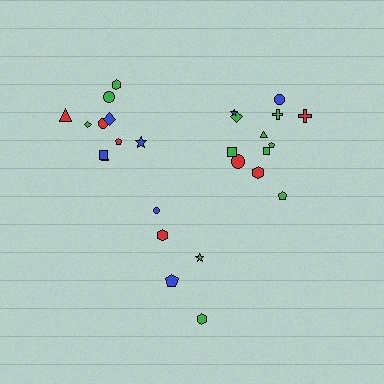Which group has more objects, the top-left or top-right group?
The top-right group.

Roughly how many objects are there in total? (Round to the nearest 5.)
Roughly 25 objects in total.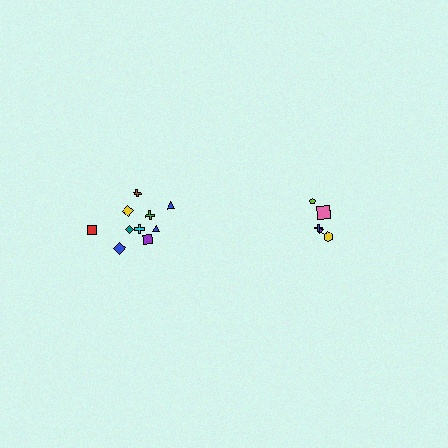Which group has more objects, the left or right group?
The left group.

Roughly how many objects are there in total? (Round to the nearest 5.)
Roughly 15 objects in total.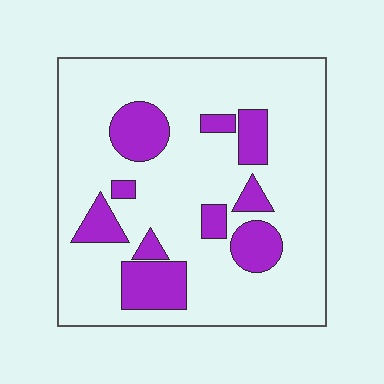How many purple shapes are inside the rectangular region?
10.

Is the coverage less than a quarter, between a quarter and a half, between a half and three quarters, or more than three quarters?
Less than a quarter.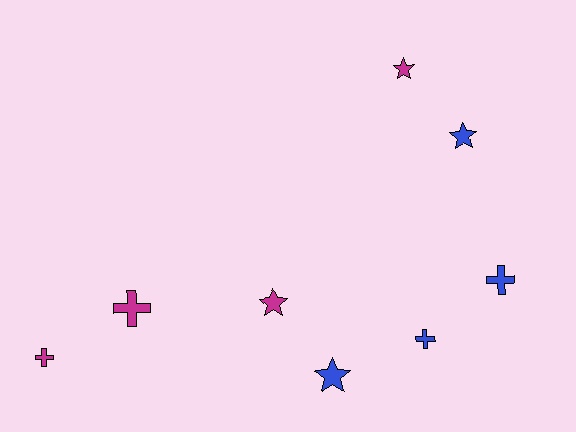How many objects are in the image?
There are 8 objects.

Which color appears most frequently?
Blue, with 4 objects.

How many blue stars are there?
There are 2 blue stars.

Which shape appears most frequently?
Cross, with 4 objects.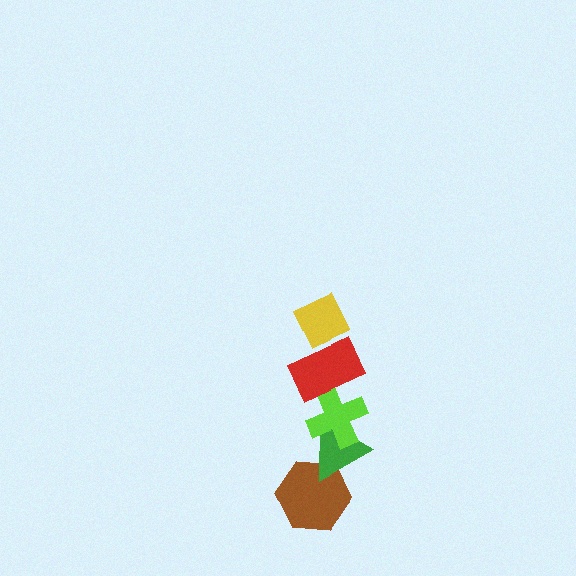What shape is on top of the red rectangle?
The yellow diamond is on top of the red rectangle.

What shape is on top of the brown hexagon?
The green triangle is on top of the brown hexagon.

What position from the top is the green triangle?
The green triangle is 4th from the top.